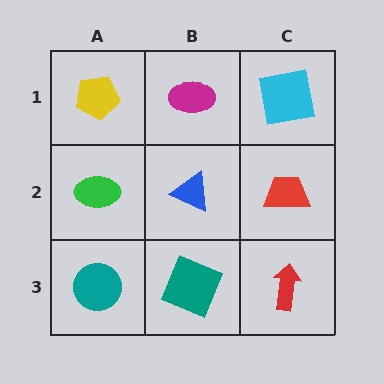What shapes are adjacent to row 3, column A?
A green ellipse (row 2, column A), a teal square (row 3, column B).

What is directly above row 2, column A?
A yellow pentagon.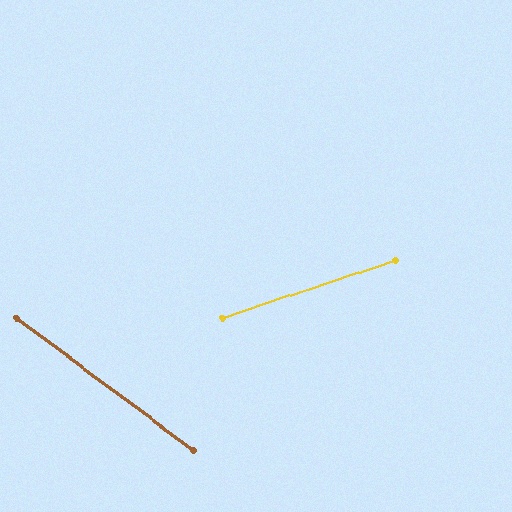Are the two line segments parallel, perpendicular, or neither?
Neither parallel nor perpendicular — they differ by about 55°.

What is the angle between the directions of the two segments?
Approximately 55 degrees.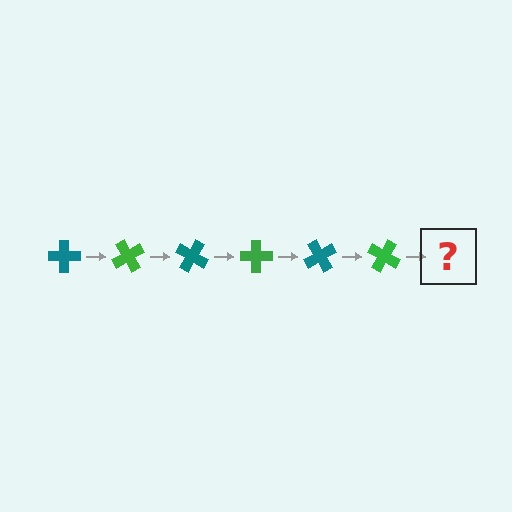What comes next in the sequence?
The next element should be a teal cross, rotated 360 degrees from the start.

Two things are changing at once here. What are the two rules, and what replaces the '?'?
The two rules are that it rotates 60 degrees each step and the color cycles through teal and green. The '?' should be a teal cross, rotated 360 degrees from the start.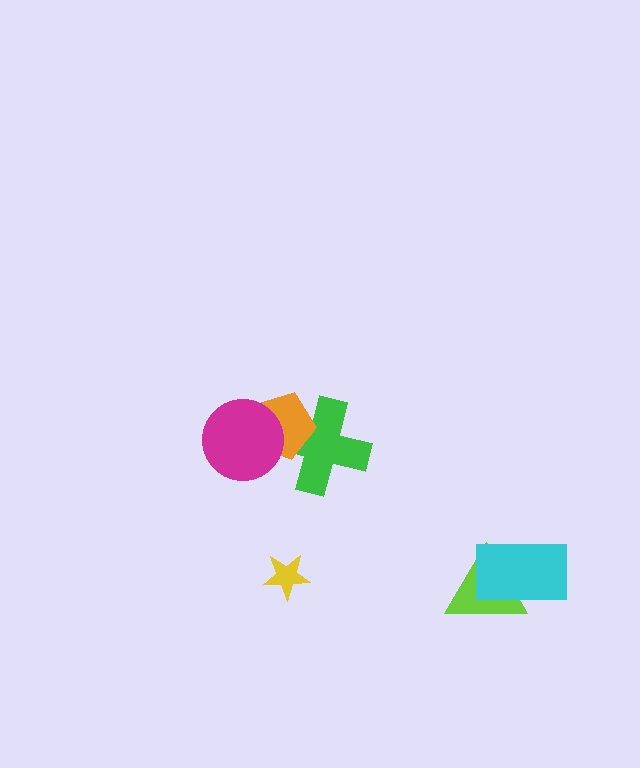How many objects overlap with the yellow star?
0 objects overlap with the yellow star.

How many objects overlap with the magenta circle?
2 objects overlap with the magenta circle.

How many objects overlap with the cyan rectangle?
1 object overlaps with the cyan rectangle.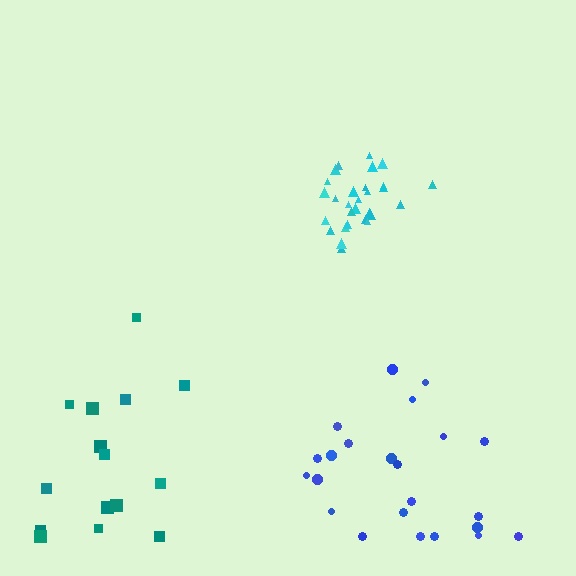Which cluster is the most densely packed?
Cyan.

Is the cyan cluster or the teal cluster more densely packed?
Cyan.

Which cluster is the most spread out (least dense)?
Teal.